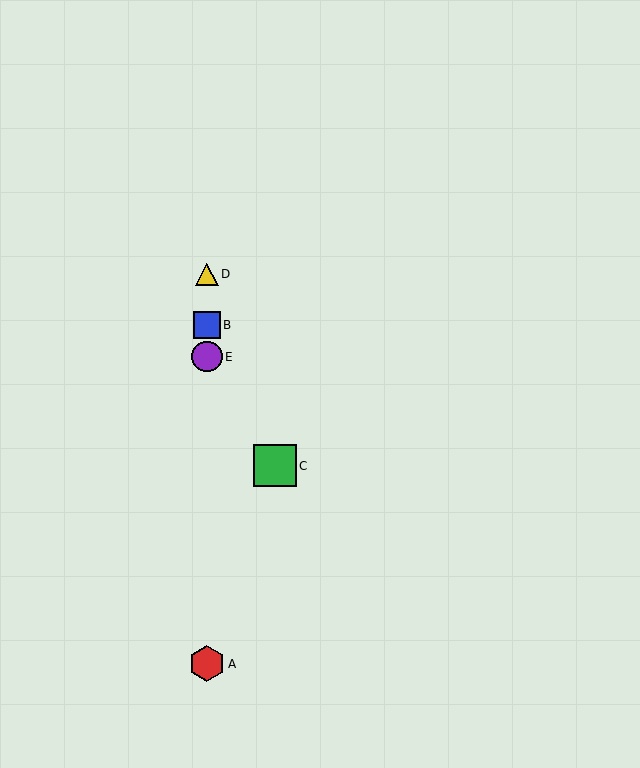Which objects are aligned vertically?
Objects A, B, D, E are aligned vertically.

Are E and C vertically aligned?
No, E is at x≈207 and C is at x≈275.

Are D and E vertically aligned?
Yes, both are at x≈207.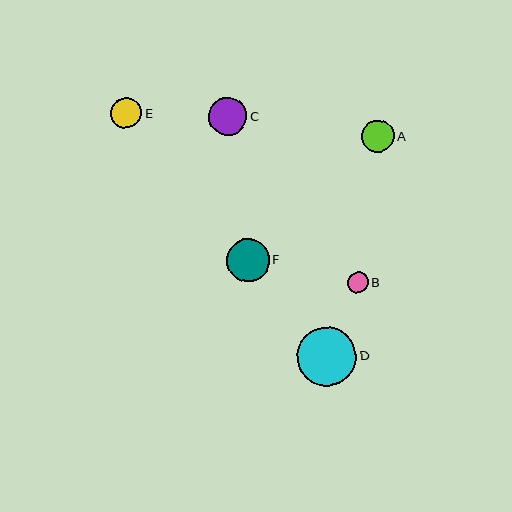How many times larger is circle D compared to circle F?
Circle D is approximately 1.4 times the size of circle F.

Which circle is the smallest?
Circle B is the smallest with a size of approximately 21 pixels.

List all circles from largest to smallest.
From largest to smallest: D, F, C, A, E, B.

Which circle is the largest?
Circle D is the largest with a size of approximately 59 pixels.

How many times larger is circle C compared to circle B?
Circle C is approximately 1.8 times the size of circle B.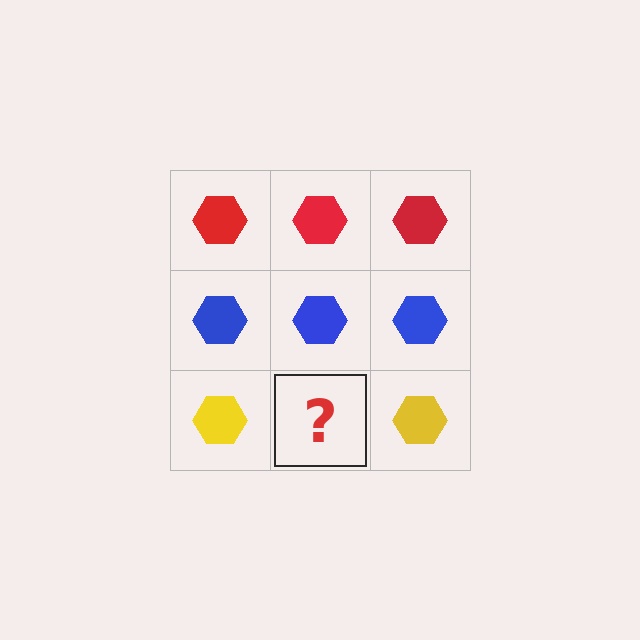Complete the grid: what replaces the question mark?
The question mark should be replaced with a yellow hexagon.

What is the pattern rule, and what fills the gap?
The rule is that each row has a consistent color. The gap should be filled with a yellow hexagon.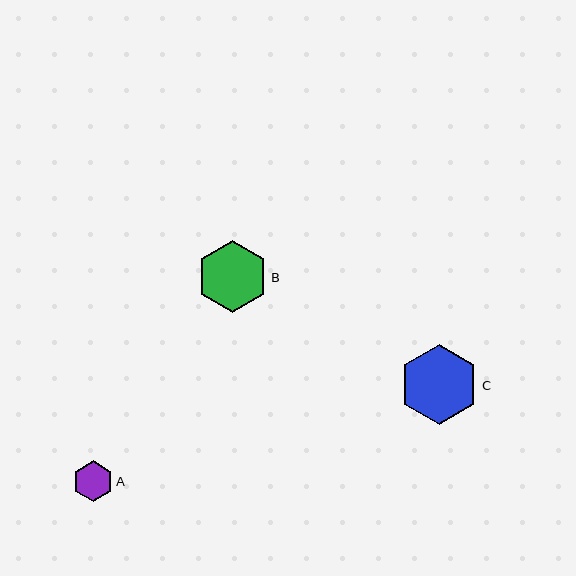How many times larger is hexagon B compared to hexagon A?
Hexagon B is approximately 1.8 times the size of hexagon A.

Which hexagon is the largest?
Hexagon C is the largest with a size of approximately 80 pixels.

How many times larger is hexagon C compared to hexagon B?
Hexagon C is approximately 1.1 times the size of hexagon B.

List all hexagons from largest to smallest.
From largest to smallest: C, B, A.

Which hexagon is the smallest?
Hexagon A is the smallest with a size of approximately 40 pixels.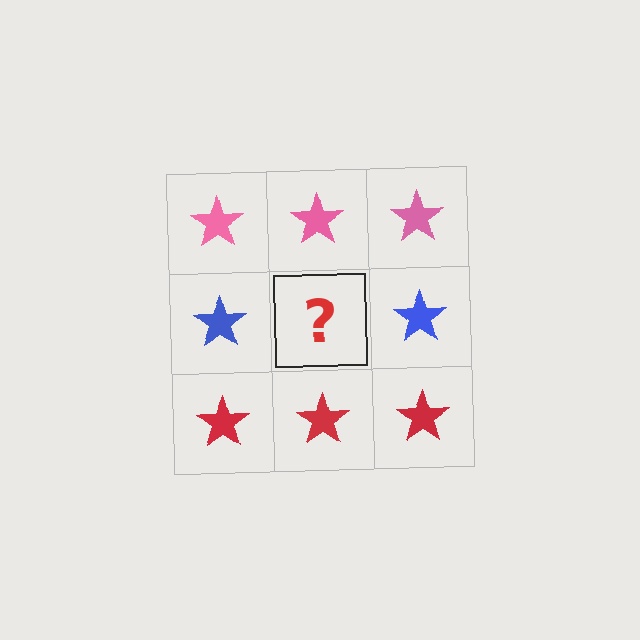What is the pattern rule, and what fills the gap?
The rule is that each row has a consistent color. The gap should be filled with a blue star.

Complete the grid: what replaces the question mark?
The question mark should be replaced with a blue star.